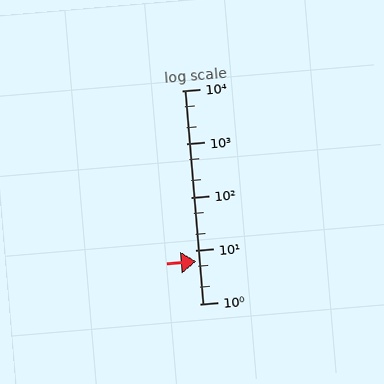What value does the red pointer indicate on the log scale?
The pointer indicates approximately 6.3.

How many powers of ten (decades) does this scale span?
The scale spans 4 decades, from 1 to 10000.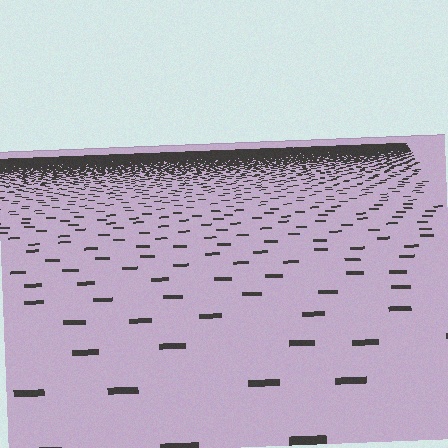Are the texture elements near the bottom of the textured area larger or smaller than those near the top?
Larger. Near the bottom, elements are closer to the viewer and appear at a bigger on-screen size.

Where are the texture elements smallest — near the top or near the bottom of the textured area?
Near the top.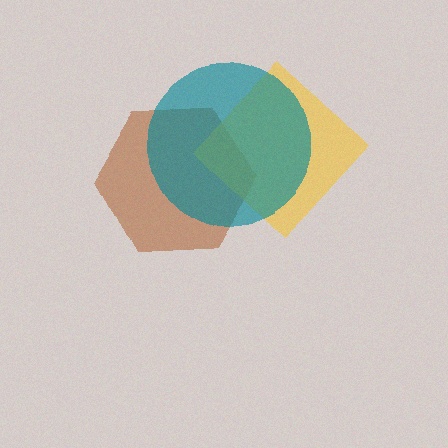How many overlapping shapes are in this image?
There are 3 overlapping shapes in the image.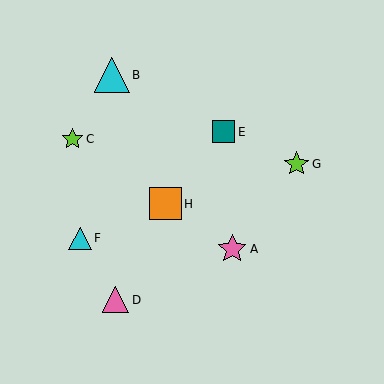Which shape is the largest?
The cyan triangle (labeled B) is the largest.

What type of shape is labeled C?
Shape C is a lime star.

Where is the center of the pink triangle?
The center of the pink triangle is at (116, 300).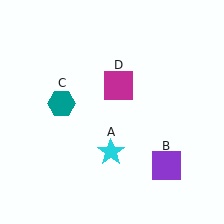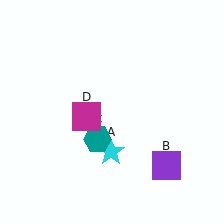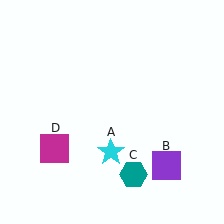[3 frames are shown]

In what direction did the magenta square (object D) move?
The magenta square (object D) moved down and to the left.